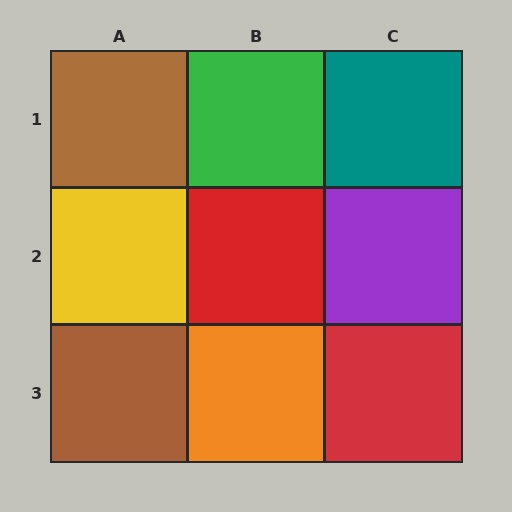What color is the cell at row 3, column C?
Red.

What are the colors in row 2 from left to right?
Yellow, red, purple.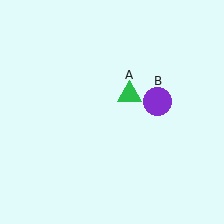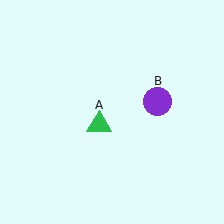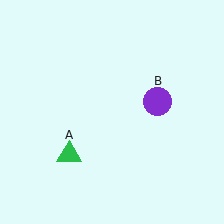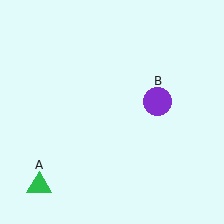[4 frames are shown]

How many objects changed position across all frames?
1 object changed position: green triangle (object A).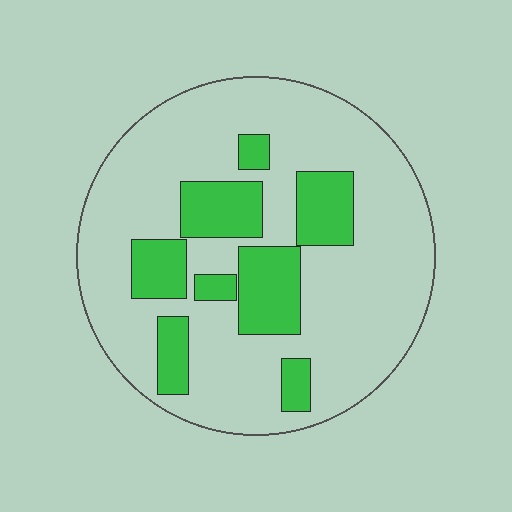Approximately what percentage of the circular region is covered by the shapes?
Approximately 25%.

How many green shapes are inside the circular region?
8.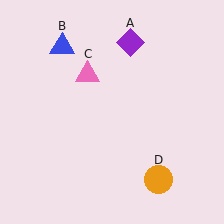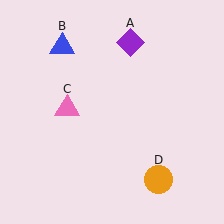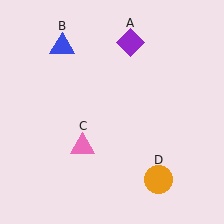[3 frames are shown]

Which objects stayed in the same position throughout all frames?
Purple diamond (object A) and blue triangle (object B) and orange circle (object D) remained stationary.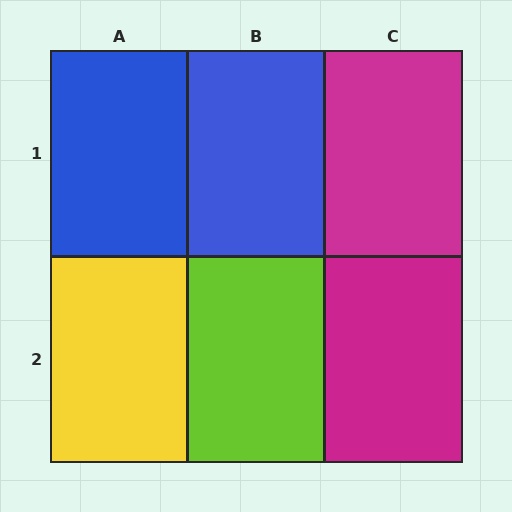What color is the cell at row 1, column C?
Magenta.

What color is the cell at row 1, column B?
Blue.